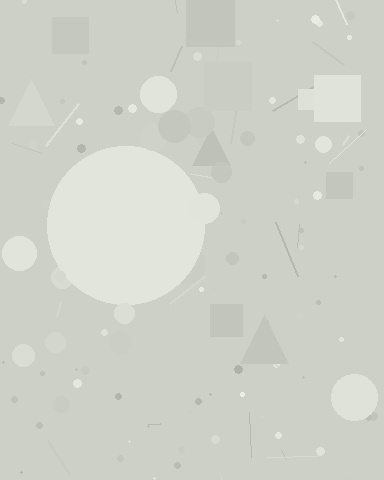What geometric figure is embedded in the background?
A circle is embedded in the background.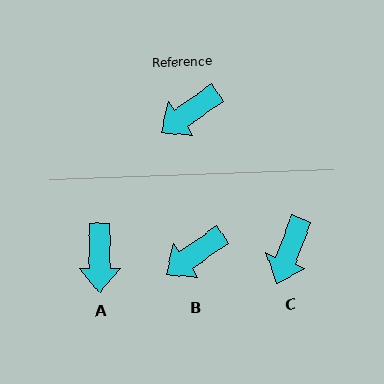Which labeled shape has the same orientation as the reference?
B.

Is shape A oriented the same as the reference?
No, it is off by about 55 degrees.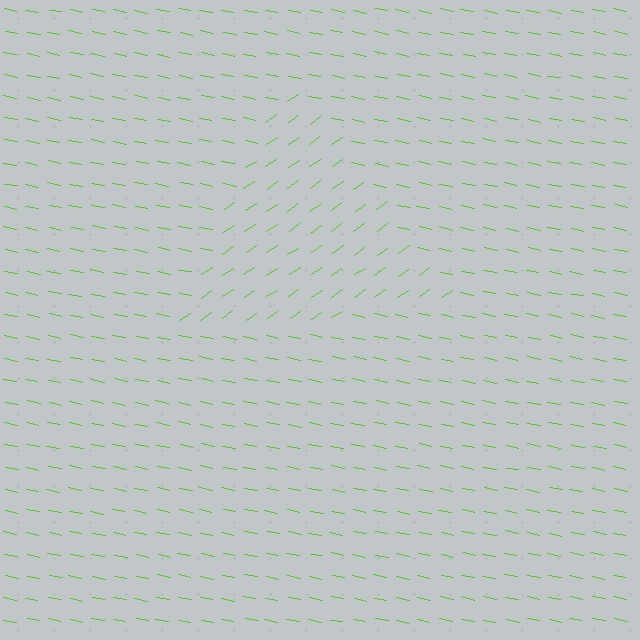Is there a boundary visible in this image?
Yes, there is a texture boundary formed by a change in line orientation.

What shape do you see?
I see a triangle.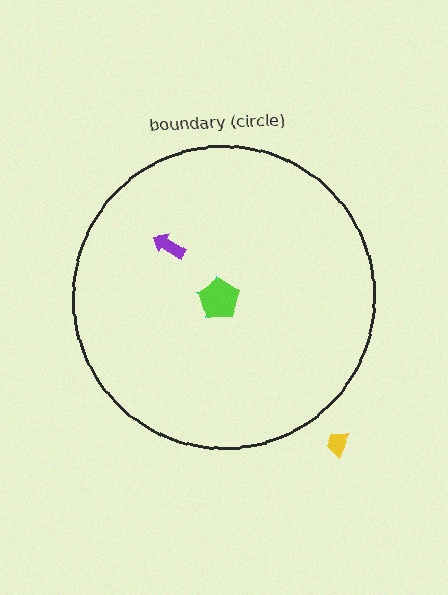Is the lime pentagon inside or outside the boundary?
Inside.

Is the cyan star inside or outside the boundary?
Inside.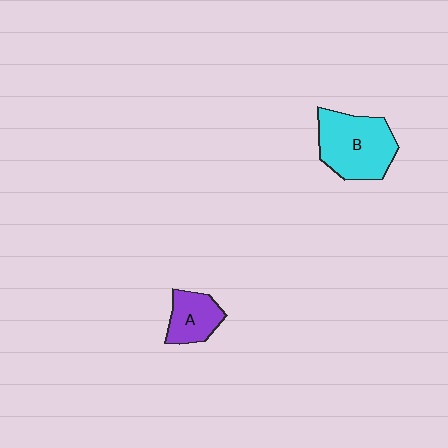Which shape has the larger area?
Shape B (cyan).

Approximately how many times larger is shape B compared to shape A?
Approximately 1.9 times.